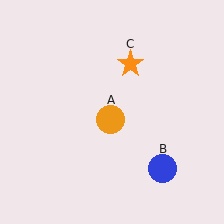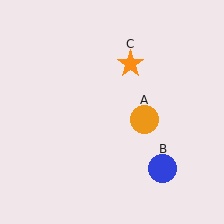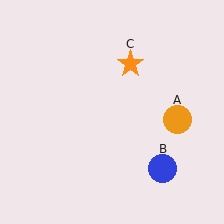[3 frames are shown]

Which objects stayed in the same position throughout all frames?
Blue circle (object B) and orange star (object C) remained stationary.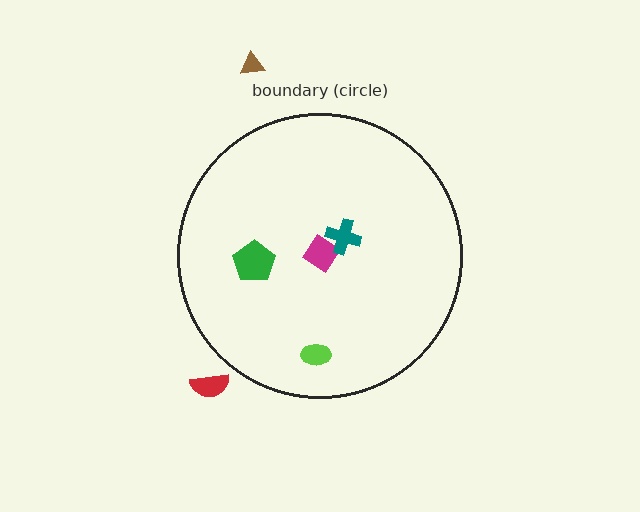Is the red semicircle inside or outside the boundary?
Outside.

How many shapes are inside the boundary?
4 inside, 2 outside.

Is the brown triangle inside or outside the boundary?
Outside.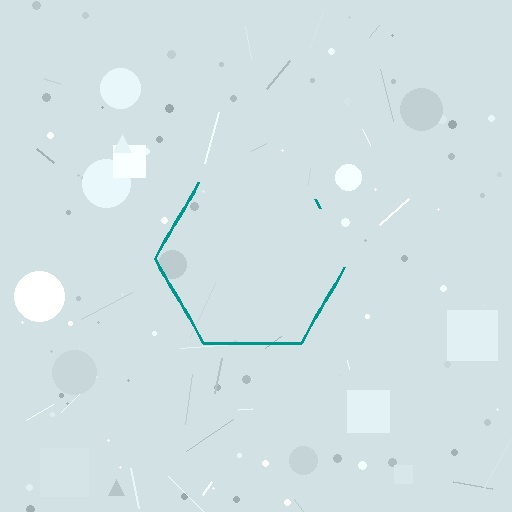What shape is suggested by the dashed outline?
The dashed outline suggests a hexagon.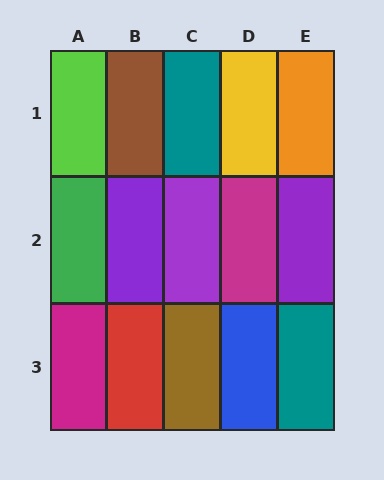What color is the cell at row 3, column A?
Magenta.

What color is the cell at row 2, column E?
Purple.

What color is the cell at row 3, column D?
Blue.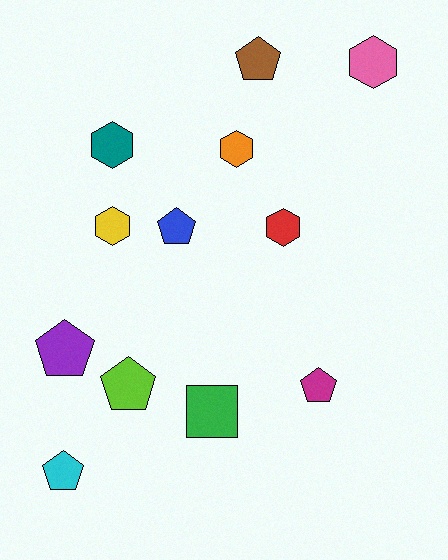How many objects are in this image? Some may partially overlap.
There are 12 objects.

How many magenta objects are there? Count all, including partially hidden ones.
There is 1 magenta object.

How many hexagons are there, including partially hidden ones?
There are 5 hexagons.